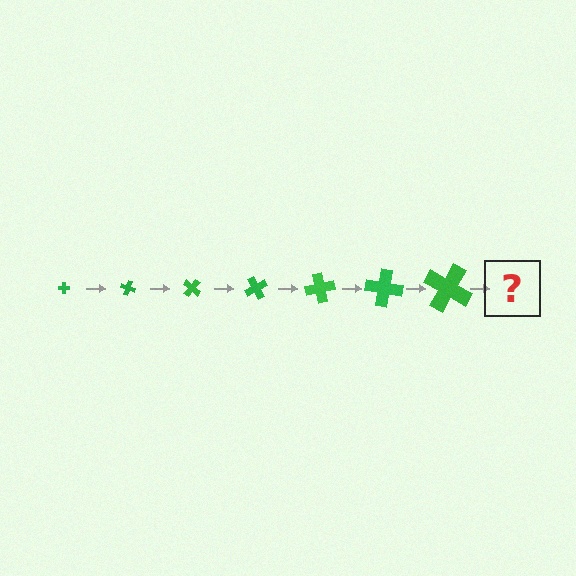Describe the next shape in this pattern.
It should be a cross, larger than the previous one and rotated 140 degrees from the start.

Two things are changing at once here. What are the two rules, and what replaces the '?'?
The two rules are that the cross grows larger each step and it rotates 20 degrees each step. The '?' should be a cross, larger than the previous one and rotated 140 degrees from the start.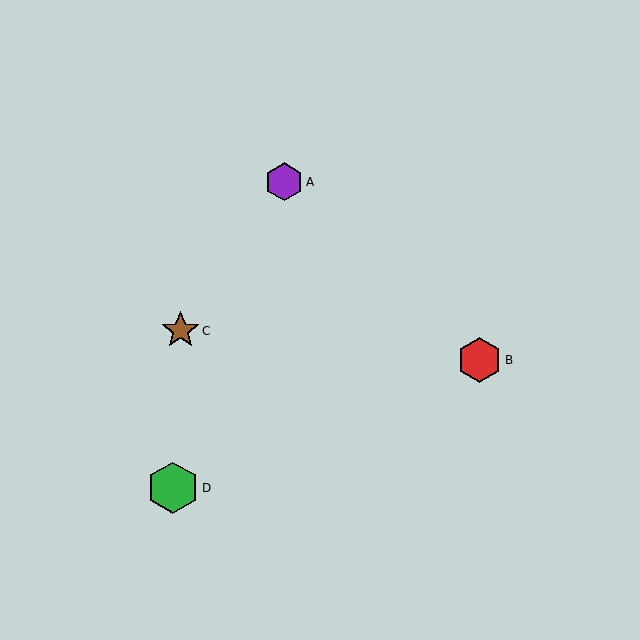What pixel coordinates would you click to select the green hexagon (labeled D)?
Click at (173, 488) to select the green hexagon D.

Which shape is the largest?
The green hexagon (labeled D) is the largest.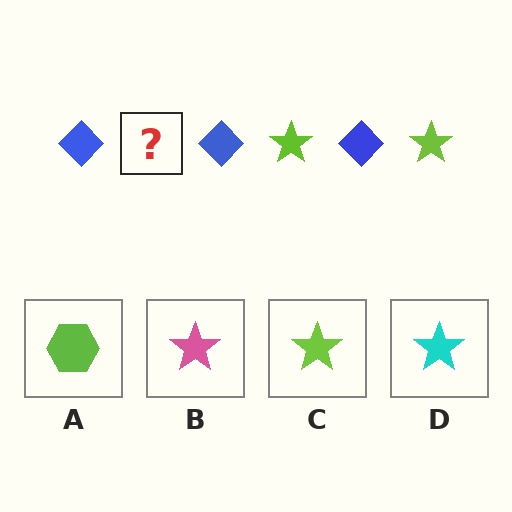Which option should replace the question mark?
Option C.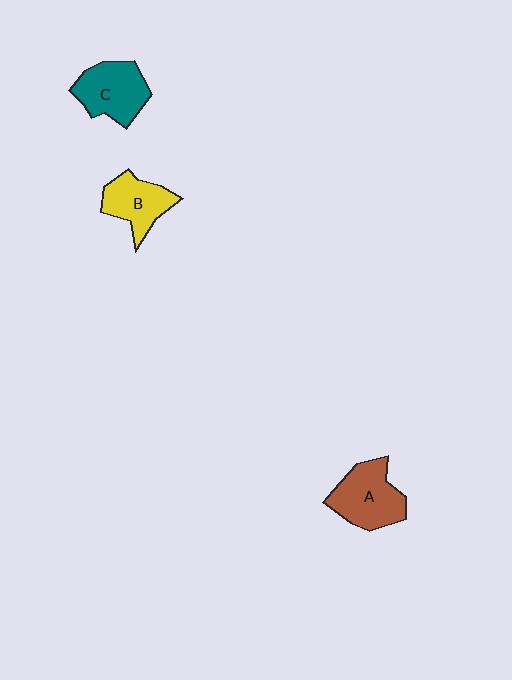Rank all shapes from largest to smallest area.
From largest to smallest: A (brown), C (teal), B (yellow).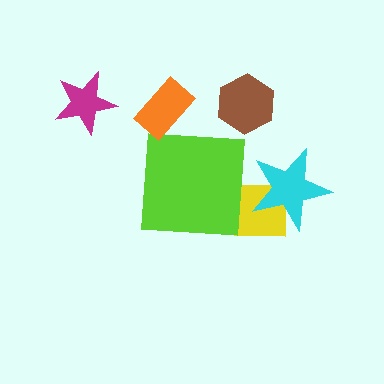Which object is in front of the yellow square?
The cyan star is in front of the yellow square.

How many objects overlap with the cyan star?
1 object overlaps with the cyan star.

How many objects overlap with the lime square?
0 objects overlap with the lime square.